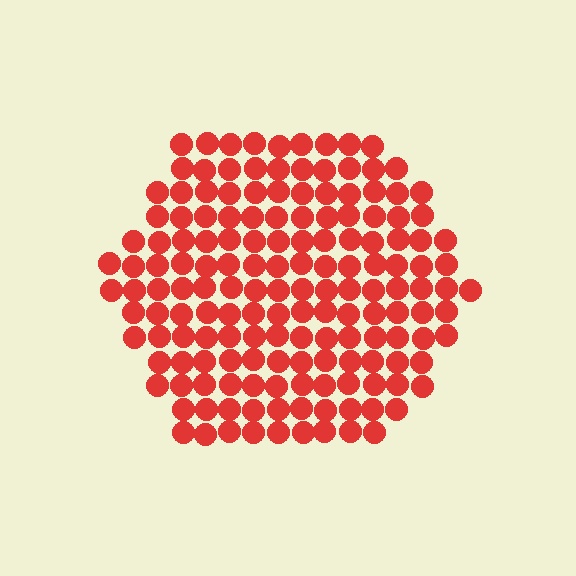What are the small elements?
The small elements are circles.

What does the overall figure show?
The overall figure shows a hexagon.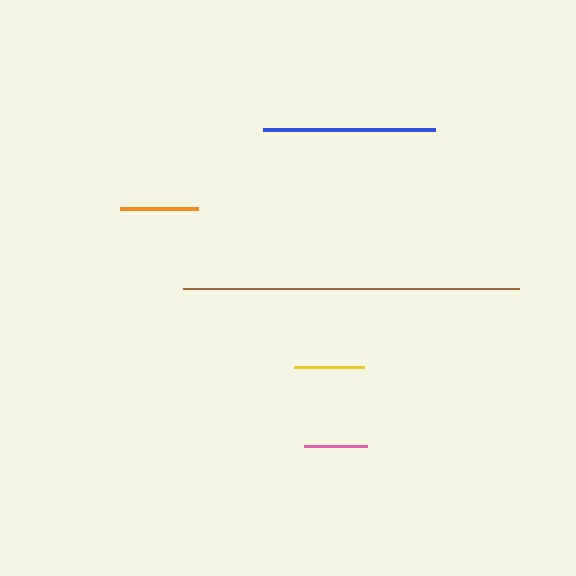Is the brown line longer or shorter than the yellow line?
The brown line is longer than the yellow line.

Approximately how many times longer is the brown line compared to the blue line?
The brown line is approximately 2.0 times the length of the blue line.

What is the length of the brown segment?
The brown segment is approximately 336 pixels long.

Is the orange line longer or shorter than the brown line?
The brown line is longer than the orange line.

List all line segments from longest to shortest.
From longest to shortest: brown, blue, orange, yellow, pink.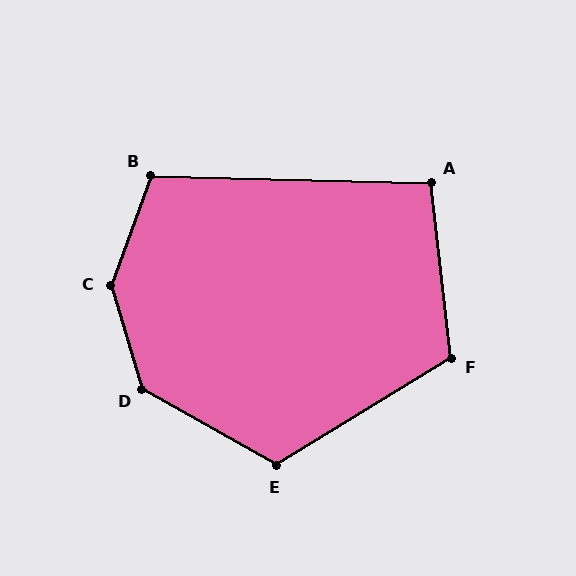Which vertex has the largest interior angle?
C, at approximately 143 degrees.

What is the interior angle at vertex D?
Approximately 137 degrees (obtuse).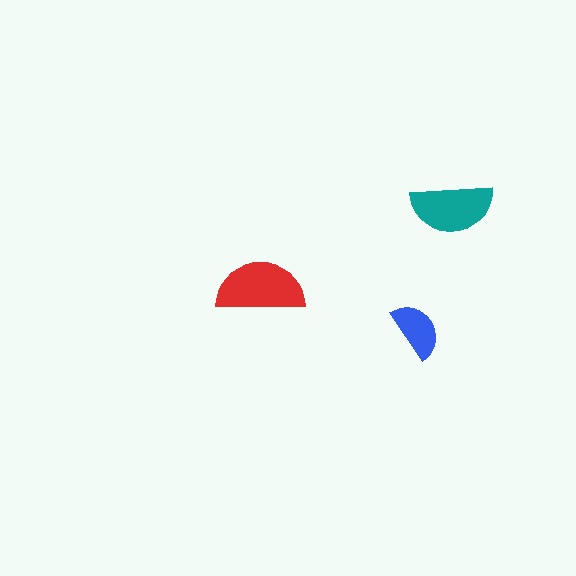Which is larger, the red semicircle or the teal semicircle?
The red one.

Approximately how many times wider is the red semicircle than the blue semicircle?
About 1.5 times wider.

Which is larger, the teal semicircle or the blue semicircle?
The teal one.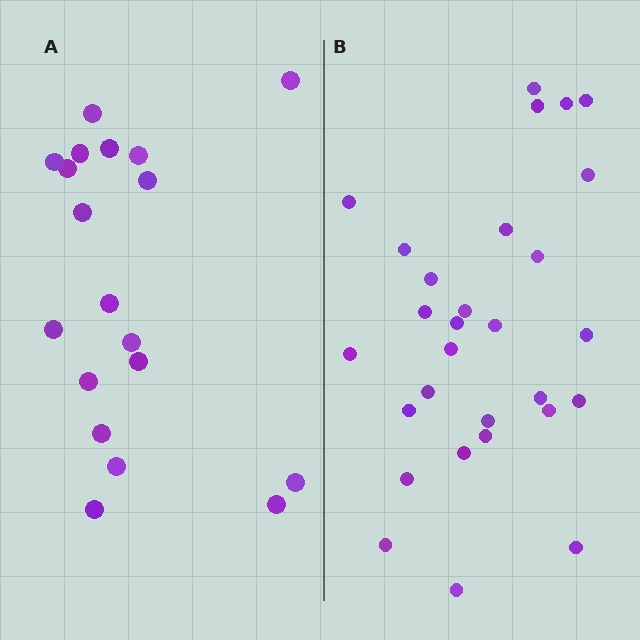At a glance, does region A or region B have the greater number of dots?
Region B (the right region) has more dots.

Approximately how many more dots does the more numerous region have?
Region B has roughly 10 or so more dots than region A.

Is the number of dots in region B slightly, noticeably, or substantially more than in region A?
Region B has substantially more. The ratio is roughly 1.5 to 1.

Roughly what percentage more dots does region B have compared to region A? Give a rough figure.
About 55% more.